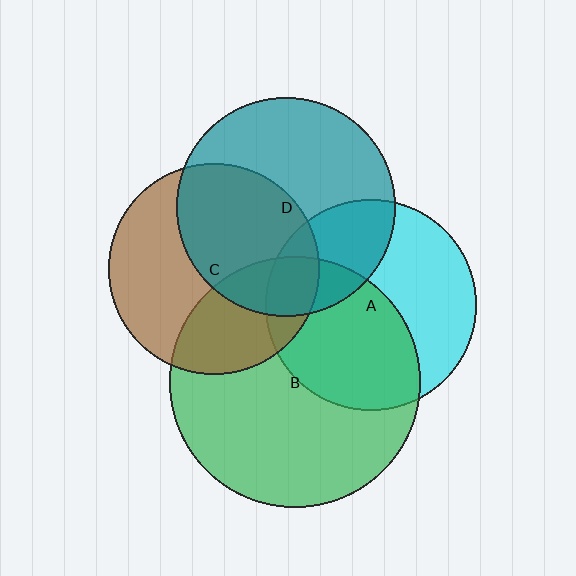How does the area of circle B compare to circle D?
Approximately 1.3 times.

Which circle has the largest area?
Circle B (green).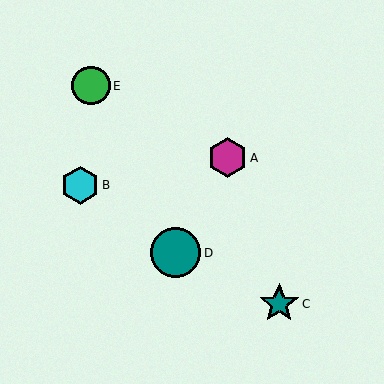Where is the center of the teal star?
The center of the teal star is at (279, 304).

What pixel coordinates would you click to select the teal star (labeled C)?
Click at (279, 304) to select the teal star C.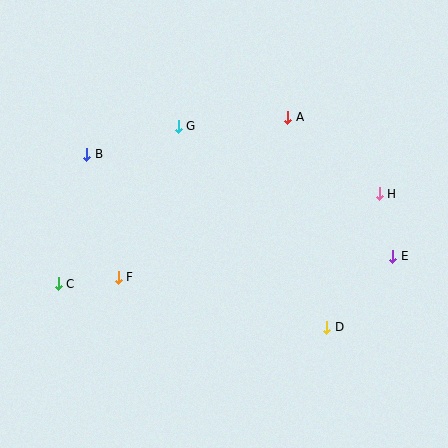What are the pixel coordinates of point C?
Point C is at (58, 284).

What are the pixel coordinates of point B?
Point B is at (87, 154).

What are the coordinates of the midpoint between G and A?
The midpoint between G and A is at (233, 122).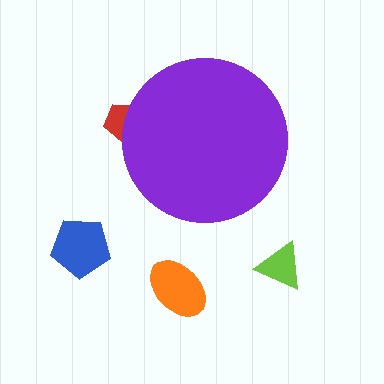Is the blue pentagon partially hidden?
No, the blue pentagon is fully visible.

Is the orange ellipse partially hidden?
No, the orange ellipse is fully visible.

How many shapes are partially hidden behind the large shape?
1 shape is partially hidden.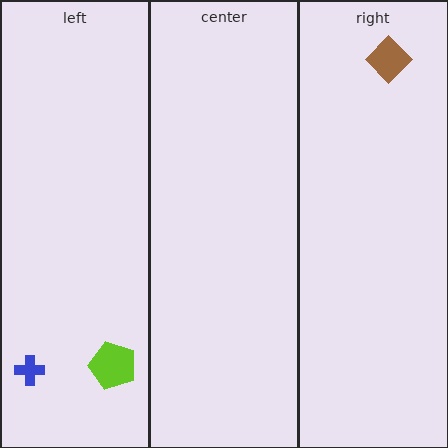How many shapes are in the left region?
2.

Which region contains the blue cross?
The left region.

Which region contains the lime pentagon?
The left region.